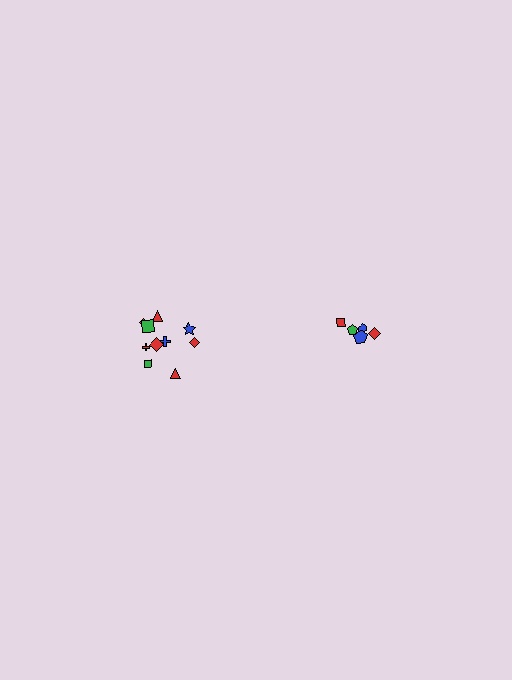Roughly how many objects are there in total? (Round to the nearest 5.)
Roughly 15 objects in total.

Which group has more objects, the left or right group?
The left group.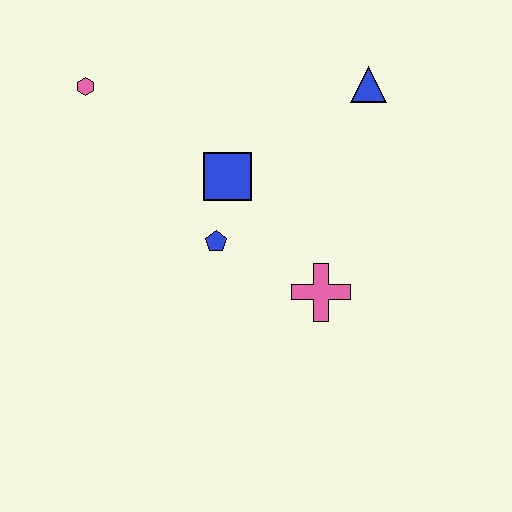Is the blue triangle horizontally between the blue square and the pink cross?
No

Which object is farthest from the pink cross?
The pink hexagon is farthest from the pink cross.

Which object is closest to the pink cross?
The blue pentagon is closest to the pink cross.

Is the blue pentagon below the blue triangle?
Yes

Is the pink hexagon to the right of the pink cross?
No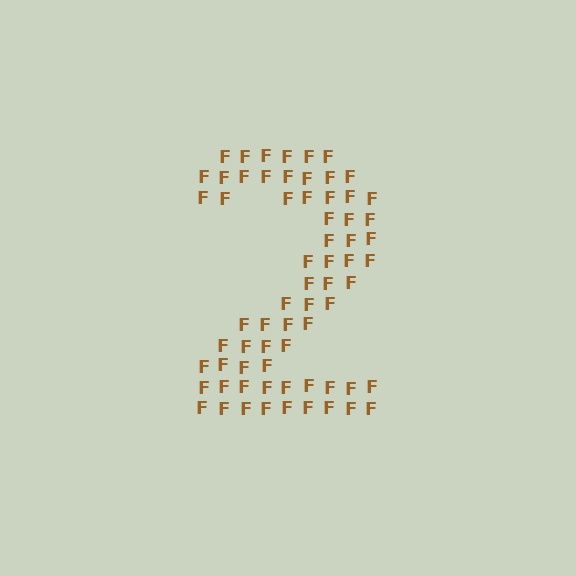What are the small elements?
The small elements are letter F's.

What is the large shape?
The large shape is the digit 2.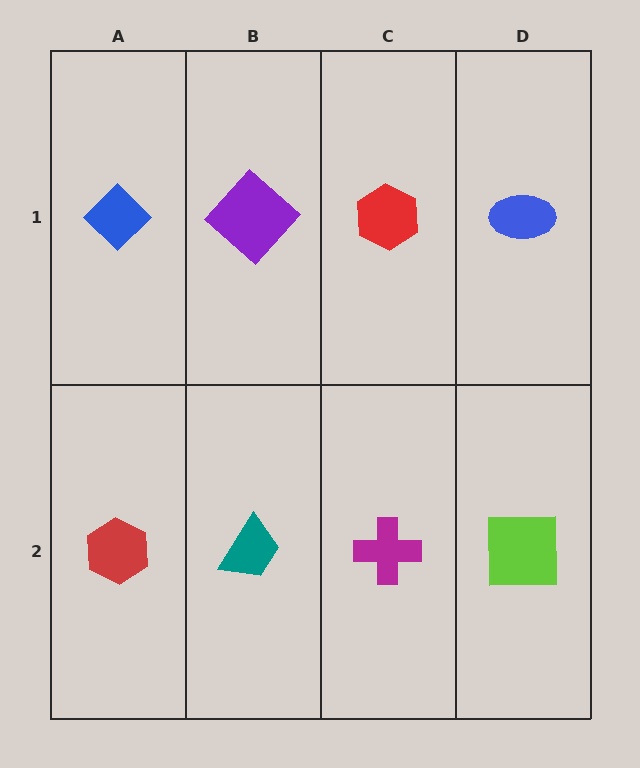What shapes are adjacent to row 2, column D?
A blue ellipse (row 1, column D), a magenta cross (row 2, column C).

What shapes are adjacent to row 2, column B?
A purple diamond (row 1, column B), a red hexagon (row 2, column A), a magenta cross (row 2, column C).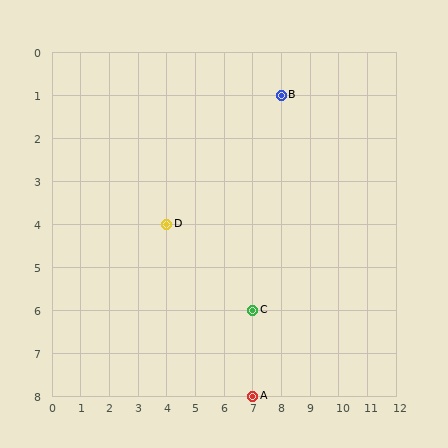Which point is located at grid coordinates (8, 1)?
Point B is at (8, 1).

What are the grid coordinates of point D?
Point D is at grid coordinates (4, 4).